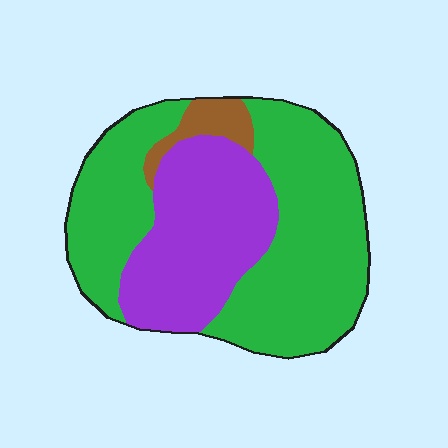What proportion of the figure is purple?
Purple takes up about one third (1/3) of the figure.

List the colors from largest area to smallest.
From largest to smallest: green, purple, brown.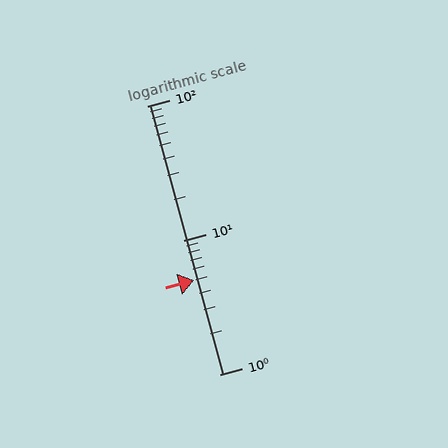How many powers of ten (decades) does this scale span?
The scale spans 2 decades, from 1 to 100.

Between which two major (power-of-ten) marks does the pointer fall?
The pointer is between 1 and 10.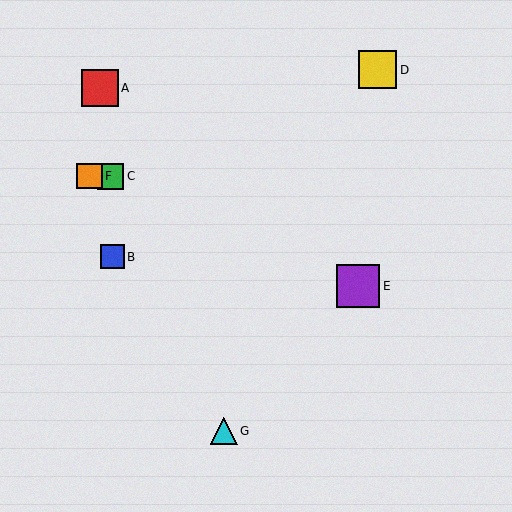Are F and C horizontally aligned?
Yes, both are at y≈176.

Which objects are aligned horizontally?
Objects C, F are aligned horizontally.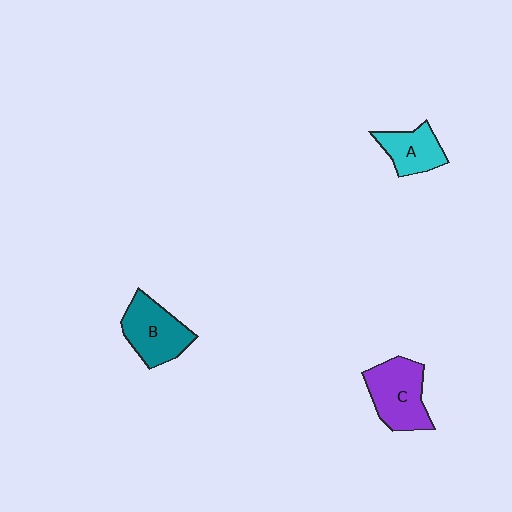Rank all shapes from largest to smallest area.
From largest to smallest: C (purple), B (teal), A (cyan).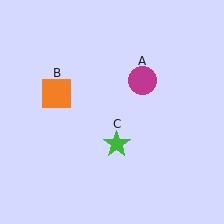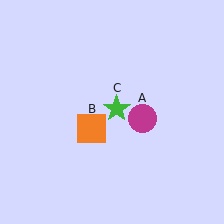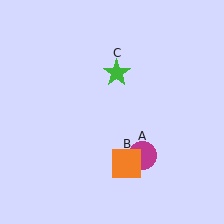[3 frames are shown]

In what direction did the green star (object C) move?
The green star (object C) moved up.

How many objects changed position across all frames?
3 objects changed position: magenta circle (object A), orange square (object B), green star (object C).